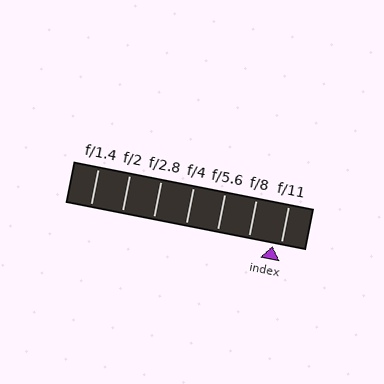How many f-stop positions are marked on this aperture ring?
There are 7 f-stop positions marked.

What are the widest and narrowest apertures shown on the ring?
The widest aperture shown is f/1.4 and the narrowest is f/11.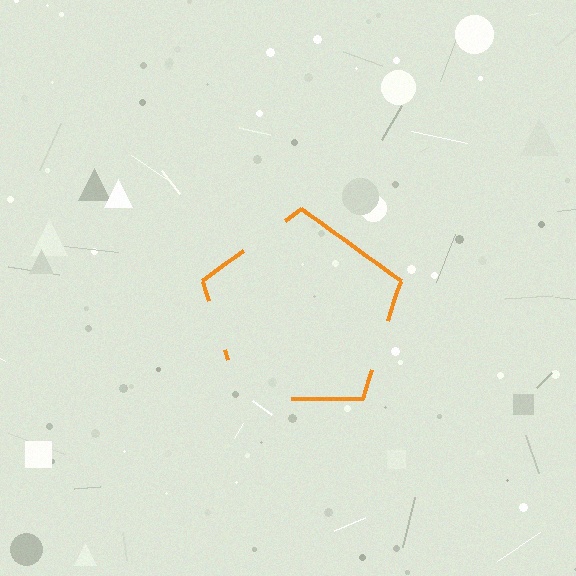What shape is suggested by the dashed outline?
The dashed outline suggests a pentagon.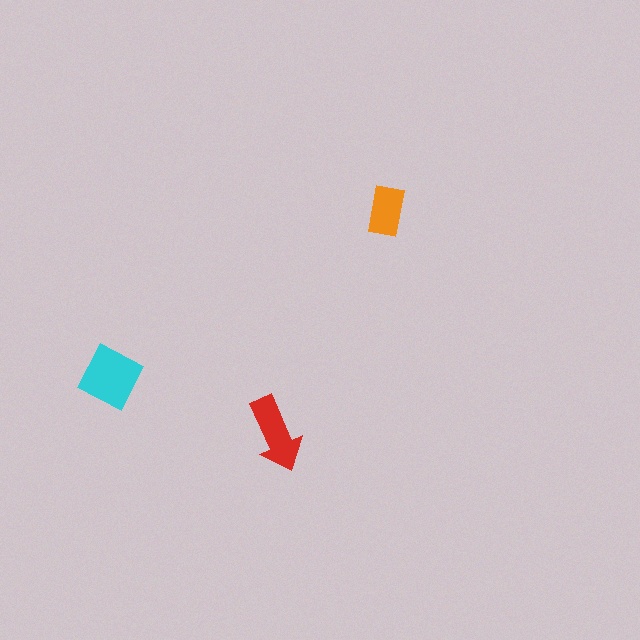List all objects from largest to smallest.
The cyan square, the red arrow, the orange rectangle.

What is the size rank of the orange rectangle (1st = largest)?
3rd.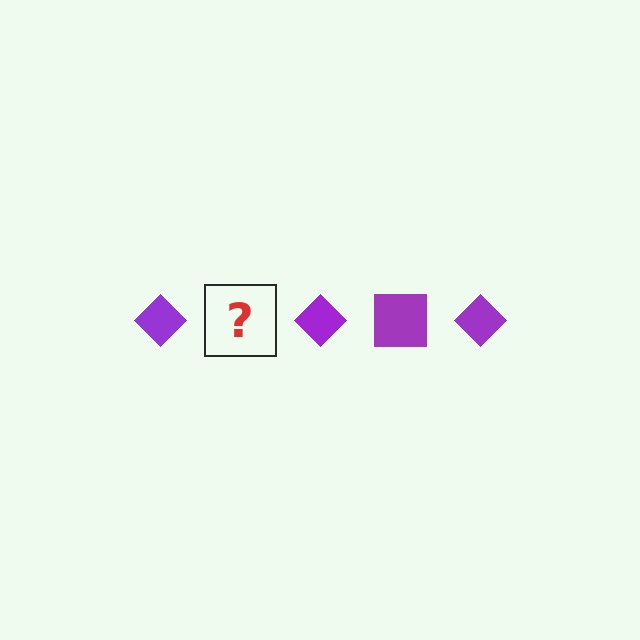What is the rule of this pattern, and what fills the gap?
The rule is that the pattern cycles through diamond, square shapes in purple. The gap should be filled with a purple square.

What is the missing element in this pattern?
The missing element is a purple square.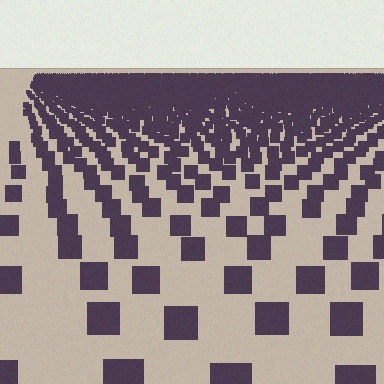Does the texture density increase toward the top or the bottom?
Density increases toward the top.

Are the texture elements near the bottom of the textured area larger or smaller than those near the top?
Larger. Near the bottom, elements are closer to the viewer and appear at a bigger on-screen size.